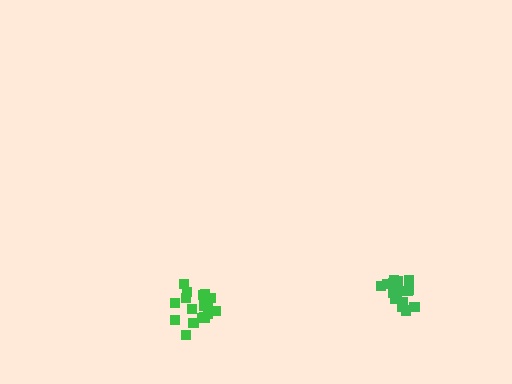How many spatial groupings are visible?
There are 2 spatial groupings.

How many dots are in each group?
Group 1: 18 dots, Group 2: 16 dots (34 total).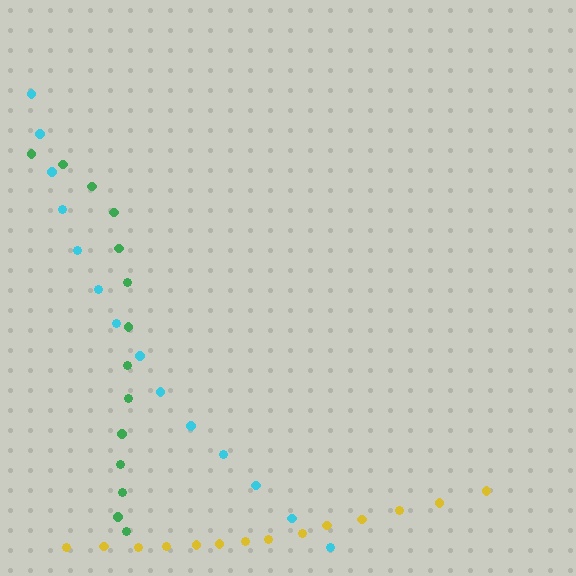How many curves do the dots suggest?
There are 3 distinct paths.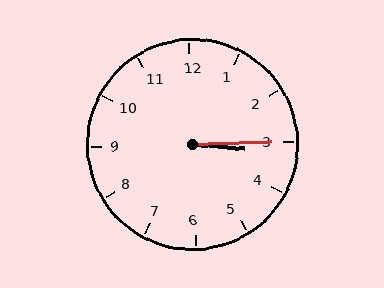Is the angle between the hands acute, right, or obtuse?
It is acute.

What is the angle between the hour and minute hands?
Approximately 8 degrees.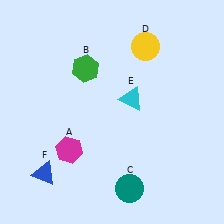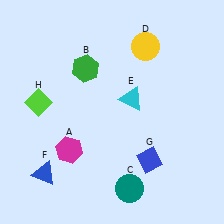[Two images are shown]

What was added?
A blue diamond (G), a lime diamond (H) were added in Image 2.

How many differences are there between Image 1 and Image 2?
There are 2 differences between the two images.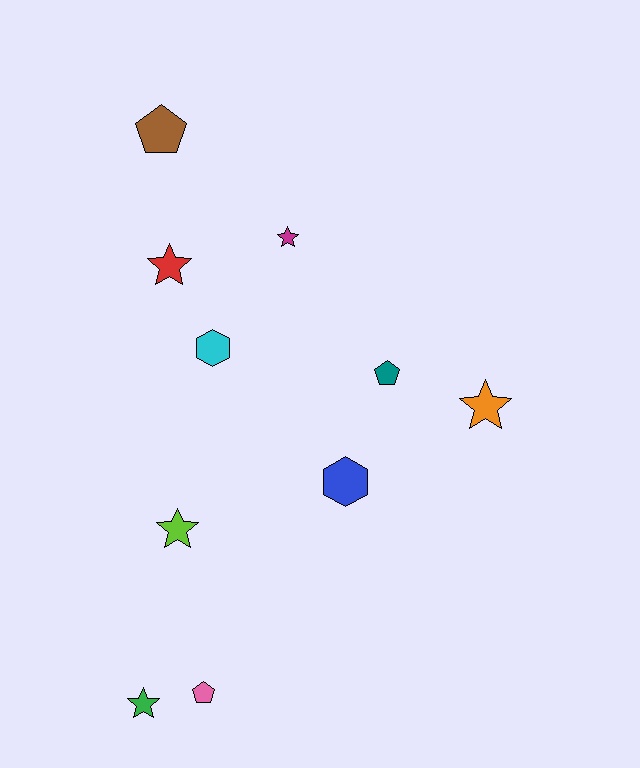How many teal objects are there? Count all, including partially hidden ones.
There is 1 teal object.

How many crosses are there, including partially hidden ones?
There are no crosses.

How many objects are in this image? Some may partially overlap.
There are 10 objects.